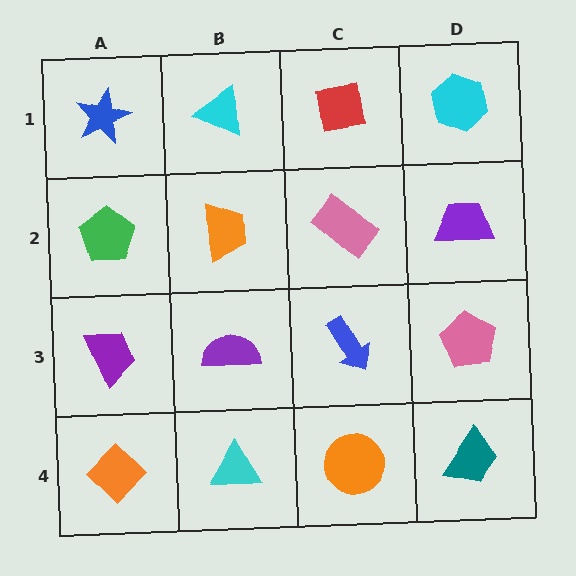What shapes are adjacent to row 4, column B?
A purple semicircle (row 3, column B), an orange diamond (row 4, column A), an orange circle (row 4, column C).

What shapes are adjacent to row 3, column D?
A purple trapezoid (row 2, column D), a teal trapezoid (row 4, column D), a blue arrow (row 3, column C).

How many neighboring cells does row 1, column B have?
3.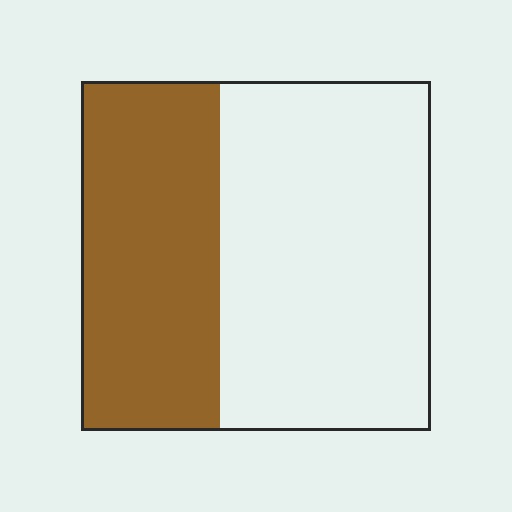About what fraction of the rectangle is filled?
About two fifths (2/5).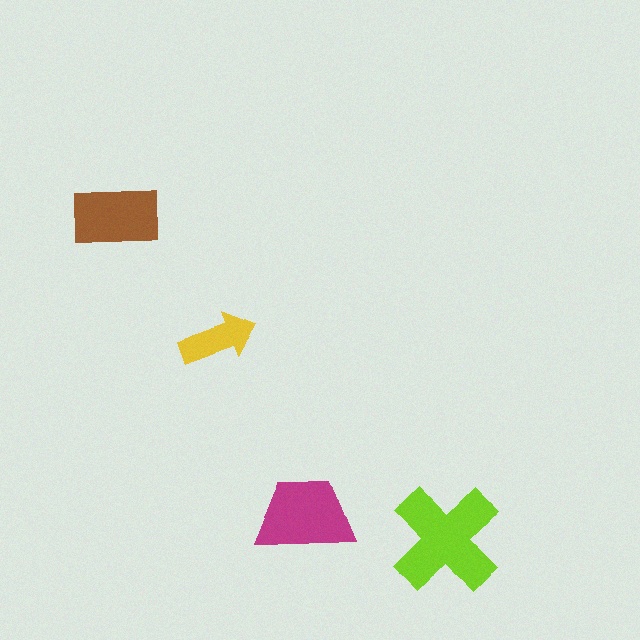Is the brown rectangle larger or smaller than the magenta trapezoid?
Smaller.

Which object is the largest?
The lime cross.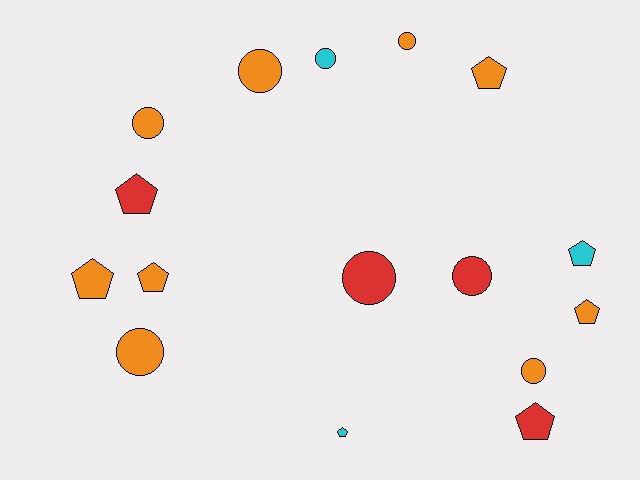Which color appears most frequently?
Orange, with 9 objects.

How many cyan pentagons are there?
There are 2 cyan pentagons.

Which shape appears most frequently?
Pentagon, with 8 objects.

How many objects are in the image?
There are 16 objects.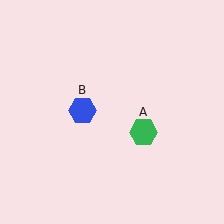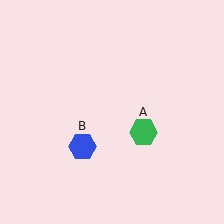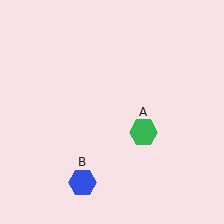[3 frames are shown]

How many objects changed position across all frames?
1 object changed position: blue hexagon (object B).